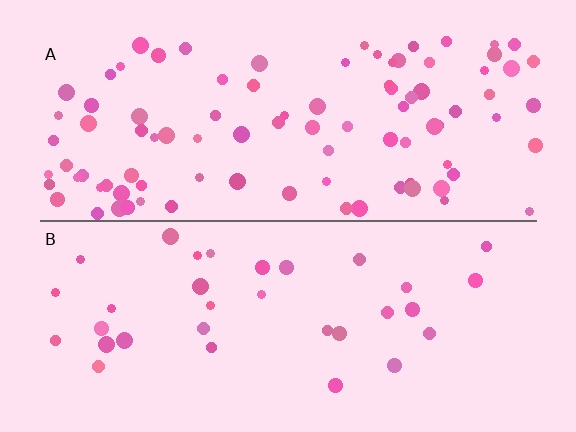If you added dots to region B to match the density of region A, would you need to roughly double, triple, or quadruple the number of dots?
Approximately triple.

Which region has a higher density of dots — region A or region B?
A (the top).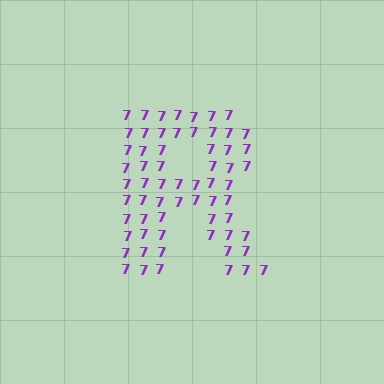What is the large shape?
The large shape is the letter R.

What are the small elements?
The small elements are digit 7's.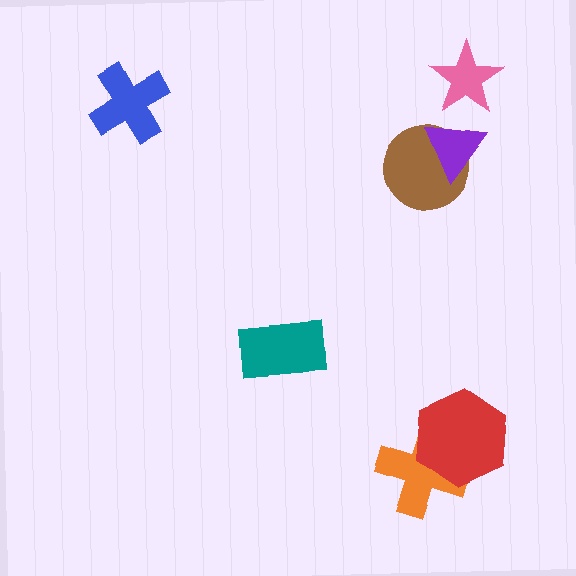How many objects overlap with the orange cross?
1 object overlaps with the orange cross.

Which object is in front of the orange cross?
The red hexagon is in front of the orange cross.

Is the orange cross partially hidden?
Yes, it is partially covered by another shape.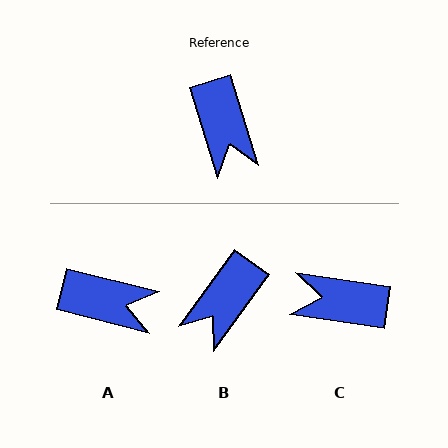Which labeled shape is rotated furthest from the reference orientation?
C, about 116 degrees away.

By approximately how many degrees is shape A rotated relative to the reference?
Approximately 59 degrees counter-clockwise.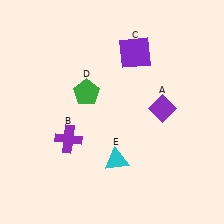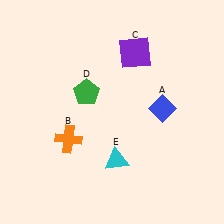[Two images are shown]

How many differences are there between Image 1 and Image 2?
There are 2 differences between the two images.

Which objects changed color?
A changed from purple to blue. B changed from purple to orange.